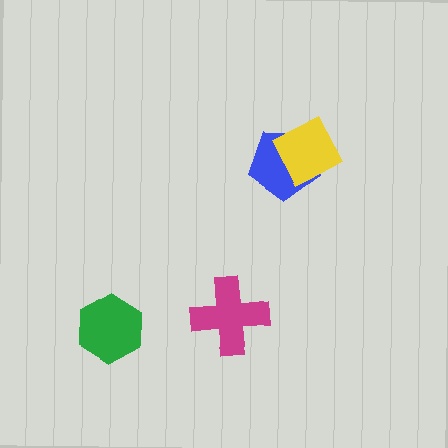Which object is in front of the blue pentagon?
The yellow diamond is in front of the blue pentagon.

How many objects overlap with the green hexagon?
0 objects overlap with the green hexagon.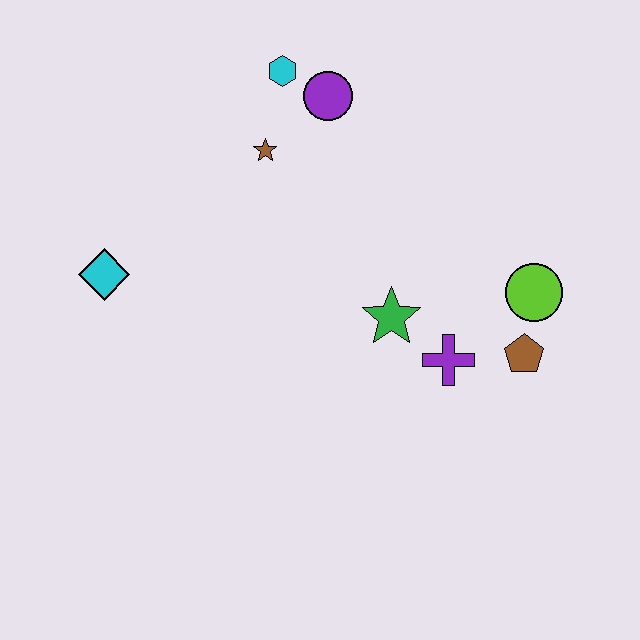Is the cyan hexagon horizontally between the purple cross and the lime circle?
No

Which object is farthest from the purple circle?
The brown pentagon is farthest from the purple circle.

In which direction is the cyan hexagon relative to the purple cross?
The cyan hexagon is above the purple cross.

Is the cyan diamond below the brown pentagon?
No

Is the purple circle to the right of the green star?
No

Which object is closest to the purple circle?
The cyan hexagon is closest to the purple circle.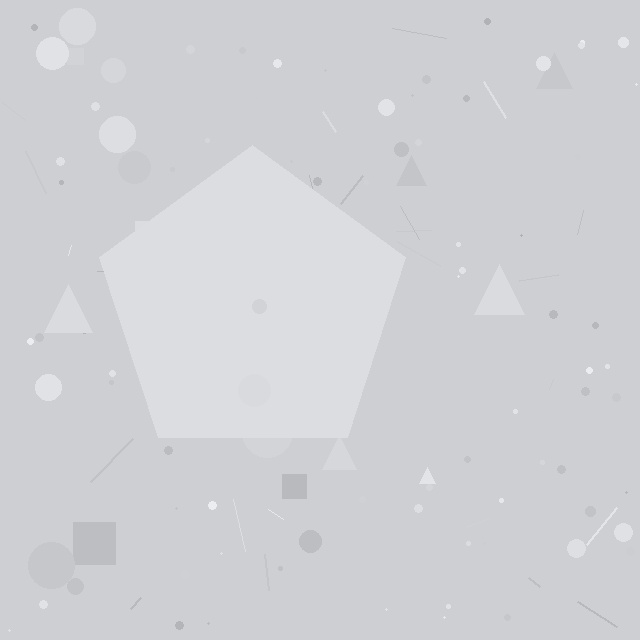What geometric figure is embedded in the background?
A pentagon is embedded in the background.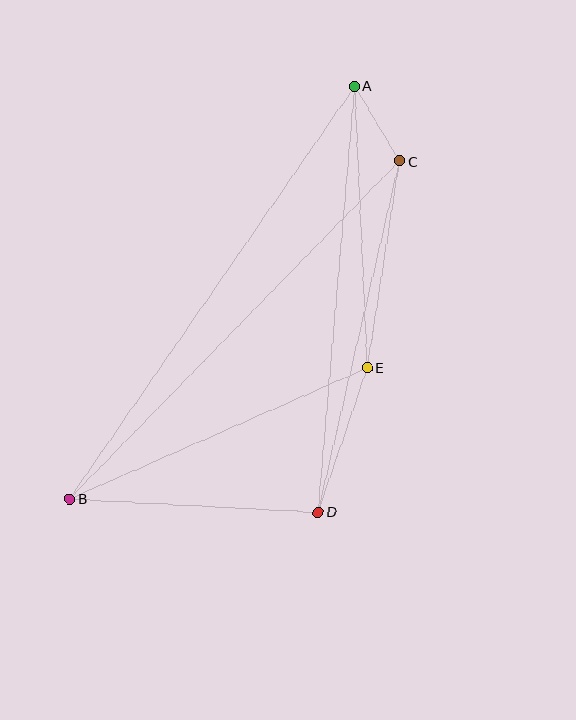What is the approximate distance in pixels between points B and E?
The distance between B and E is approximately 325 pixels.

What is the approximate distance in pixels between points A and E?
The distance between A and E is approximately 282 pixels.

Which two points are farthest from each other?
Points A and B are farthest from each other.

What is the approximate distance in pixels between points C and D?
The distance between C and D is approximately 361 pixels.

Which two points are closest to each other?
Points A and C are closest to each other.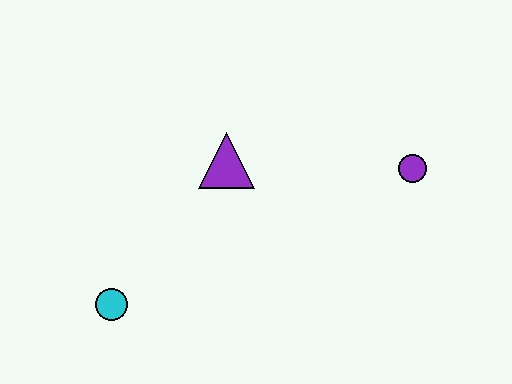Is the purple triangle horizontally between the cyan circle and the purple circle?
Yes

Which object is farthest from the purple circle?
The cyan circle is farthest from the purple circle.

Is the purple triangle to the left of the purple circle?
Yes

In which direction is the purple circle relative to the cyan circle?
The purple circle is to the right of the cyan circle.